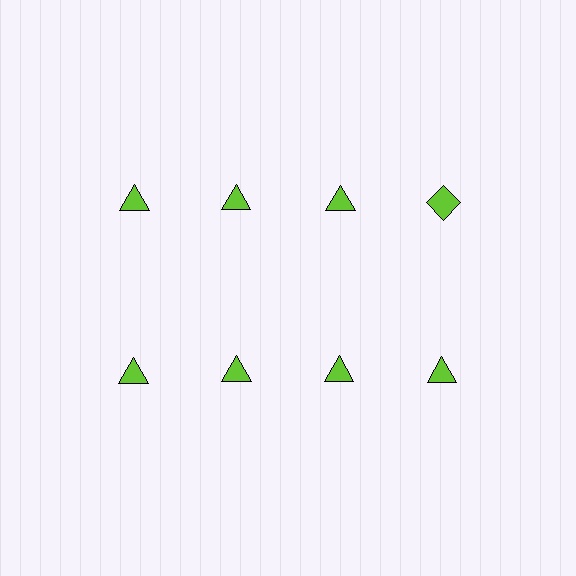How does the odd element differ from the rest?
It has a different shape: diamond instead of triangle.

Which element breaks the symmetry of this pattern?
The lime diamond in the top row, second from right column breaks the symmetry. All other shapes are lime triangles.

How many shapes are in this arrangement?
There are 8 shapes arranged in a grid pattern.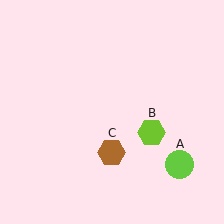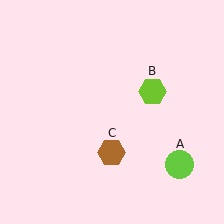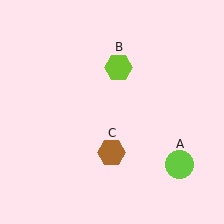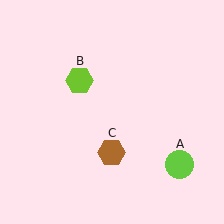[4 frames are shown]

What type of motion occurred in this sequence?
The lime hexagon (object B) rotated counterclockwise around the center of the scene.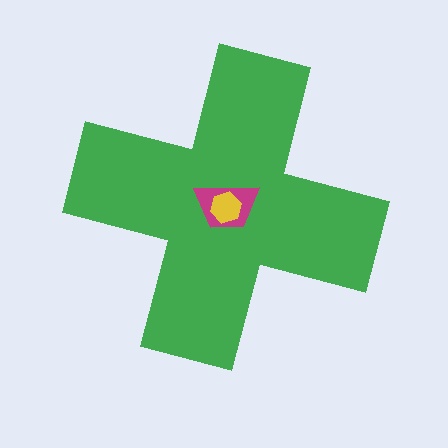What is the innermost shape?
The yellow hexagon.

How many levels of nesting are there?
3.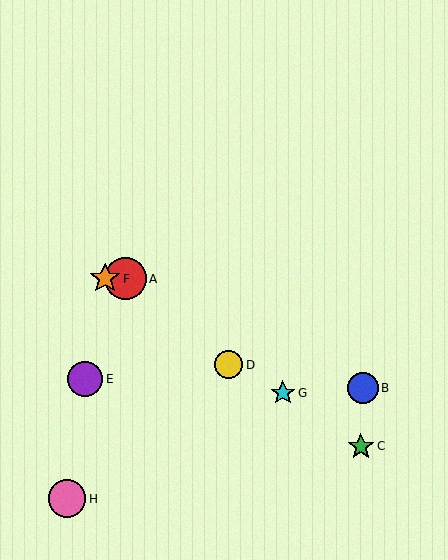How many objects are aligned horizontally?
2 objects (A, F) are aligned horizontally.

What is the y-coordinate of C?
Object C is at y≈446.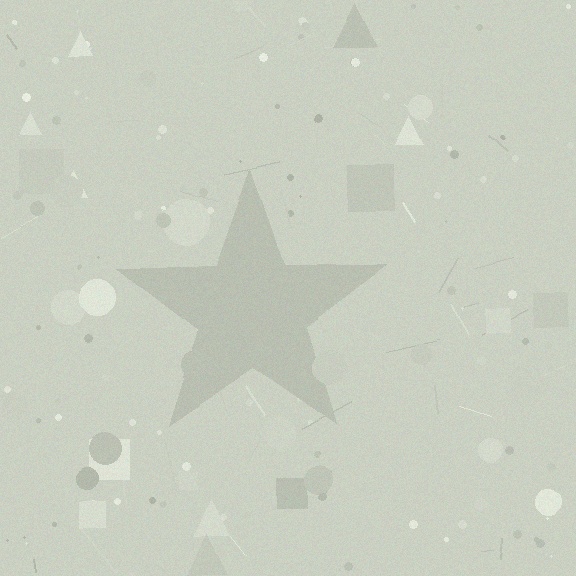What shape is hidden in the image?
A star is hidden in the image.